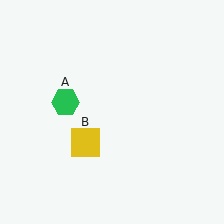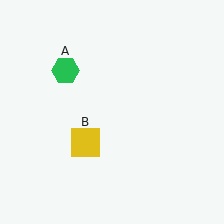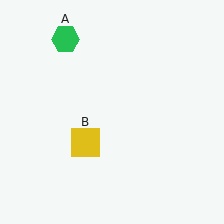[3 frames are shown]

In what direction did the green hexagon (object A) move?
The green hexagon (object A) moved up.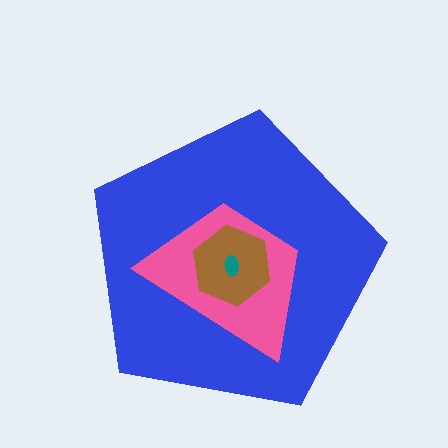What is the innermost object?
The teal ellipse.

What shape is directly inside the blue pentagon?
The pink trapezoid.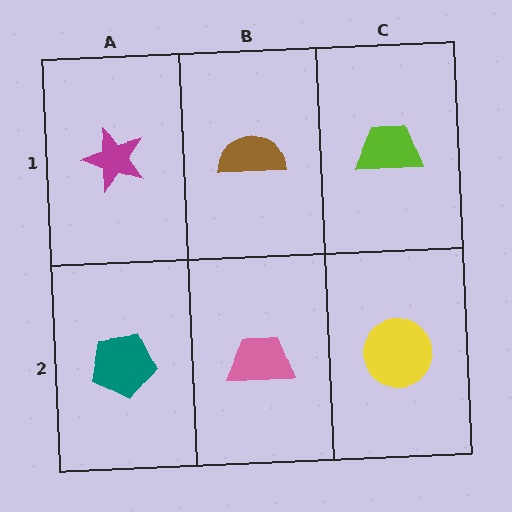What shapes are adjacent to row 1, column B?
A pink trapezoid (row 2, column B), a magenta star (row 1, column A), a lime trapezoid (row 1, column C).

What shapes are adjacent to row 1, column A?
A teal pentagon (row 2, column A), a brown semicircle (row 1, column B).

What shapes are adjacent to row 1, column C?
A yellow circle (row 2, column C), a brown semicircle (row 1, column B).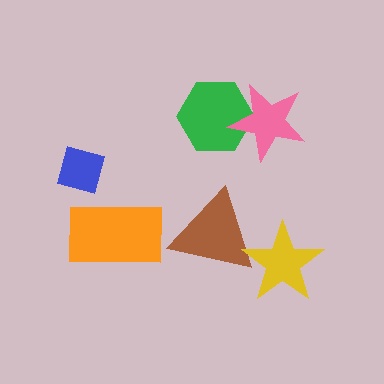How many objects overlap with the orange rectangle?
0 objects overlap with the orange rectangle.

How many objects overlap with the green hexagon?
1 object overlaps with the green hexagon.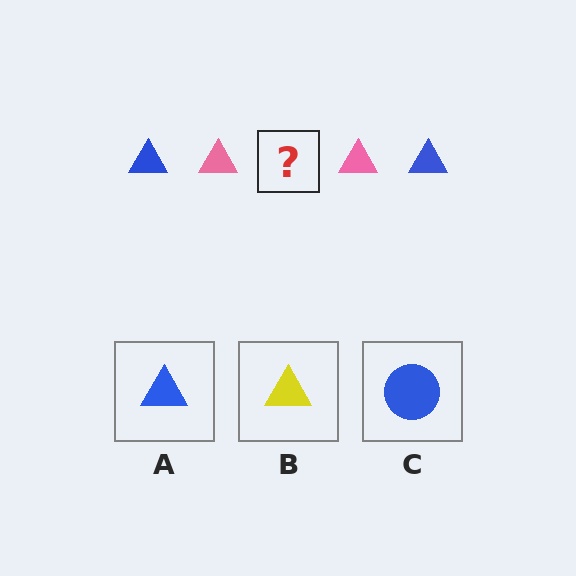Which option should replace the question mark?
Option A.